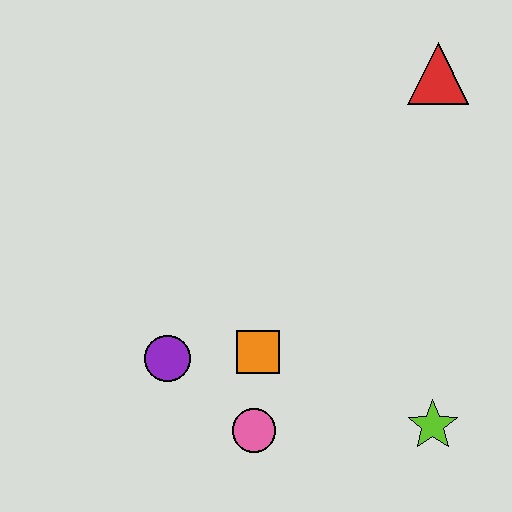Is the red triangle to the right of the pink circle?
Yes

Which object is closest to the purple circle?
The orange square is closest to the purple circle.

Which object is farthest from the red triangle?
The pink circle is farthest from the red triangle.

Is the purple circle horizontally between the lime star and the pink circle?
No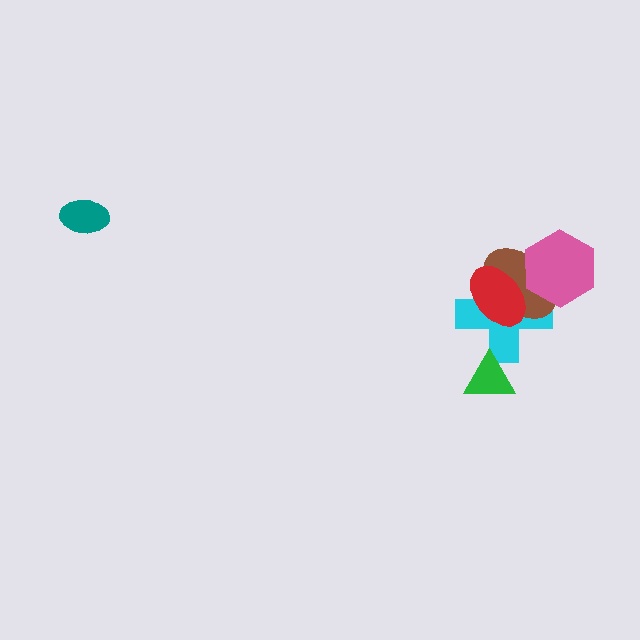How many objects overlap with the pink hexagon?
2 objects overlap with the pink hexagon.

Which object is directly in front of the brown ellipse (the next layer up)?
The pink hexagon is directly in front of the brown ellipse.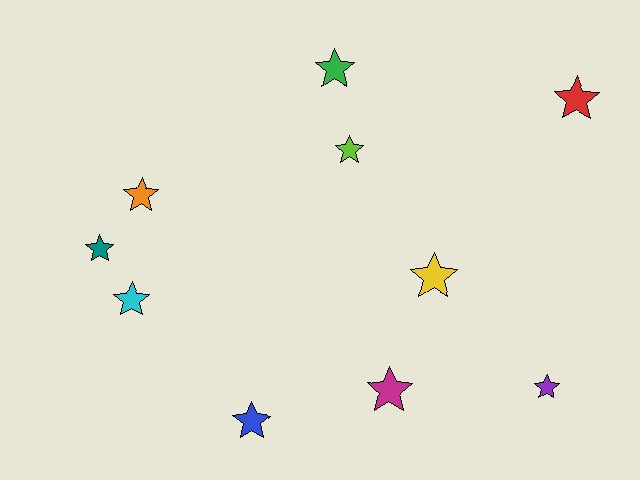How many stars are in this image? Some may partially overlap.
There are 10 stars.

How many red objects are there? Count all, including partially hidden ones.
There is 1 red object.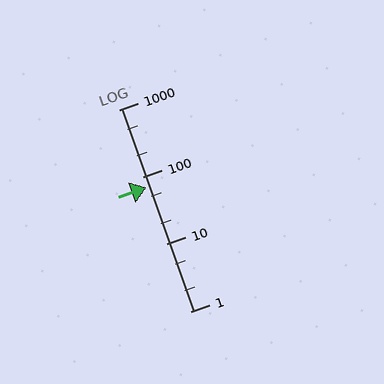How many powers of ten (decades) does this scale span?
The scale spans 3 decades, from 1 to 1000.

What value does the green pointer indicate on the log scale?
The pointer indicates approximately 69.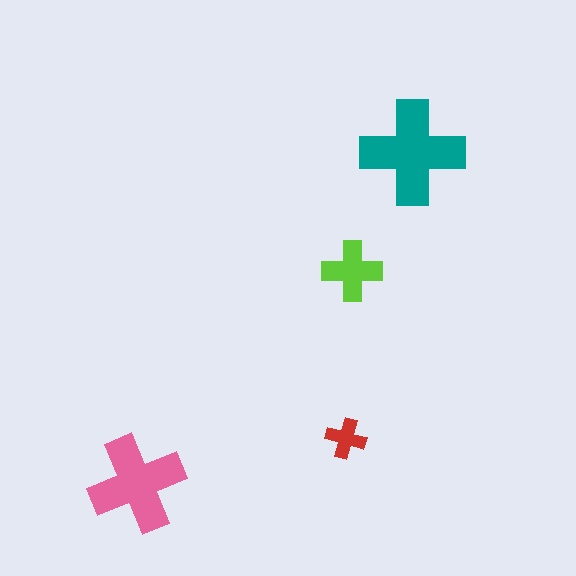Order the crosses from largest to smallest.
the teal one, the pink one, the lime one, the red one.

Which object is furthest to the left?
The pink cross is leftmost.